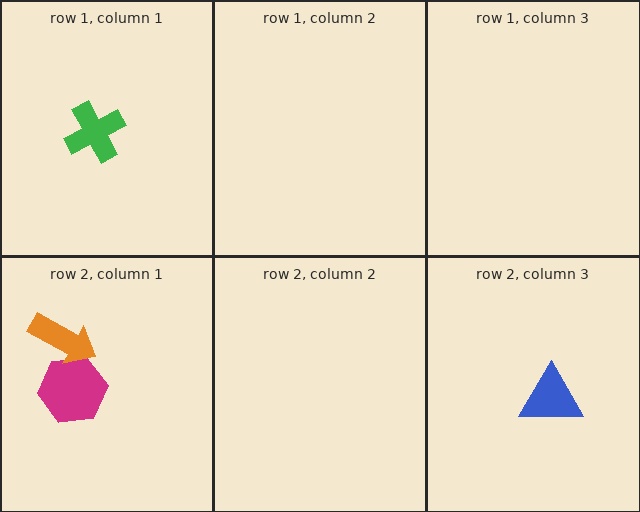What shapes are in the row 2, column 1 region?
The magenta hexagon, the orange arrow.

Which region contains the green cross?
The row 1, column 1 region.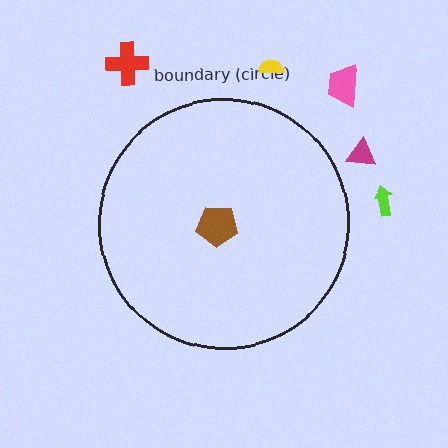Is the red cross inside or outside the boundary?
Outside.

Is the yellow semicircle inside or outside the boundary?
Outside.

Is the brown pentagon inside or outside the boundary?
Inside.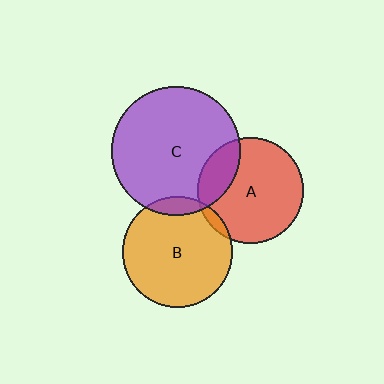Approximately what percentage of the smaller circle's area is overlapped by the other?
Approximately 20%.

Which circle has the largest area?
Circle C (purple).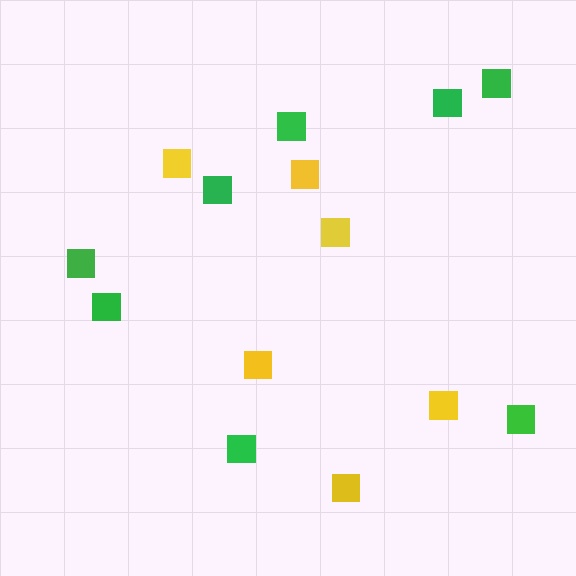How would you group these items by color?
There are 2 groups: one group of green squares (8) and one group of yellow squares (6).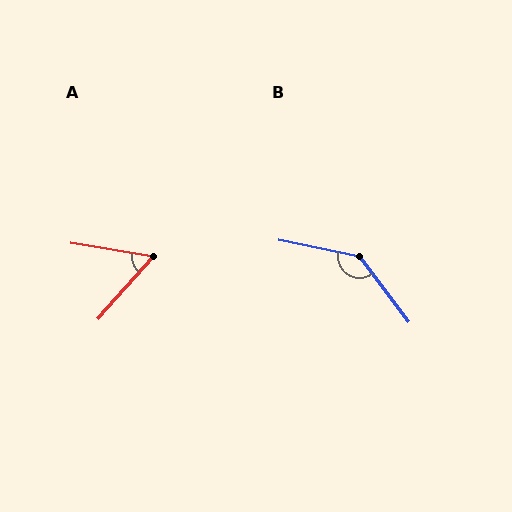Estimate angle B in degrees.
Approximately 139 degrees.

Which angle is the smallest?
A, at approximately 58 degrees.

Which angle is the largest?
B, at approximately 139 degrees.